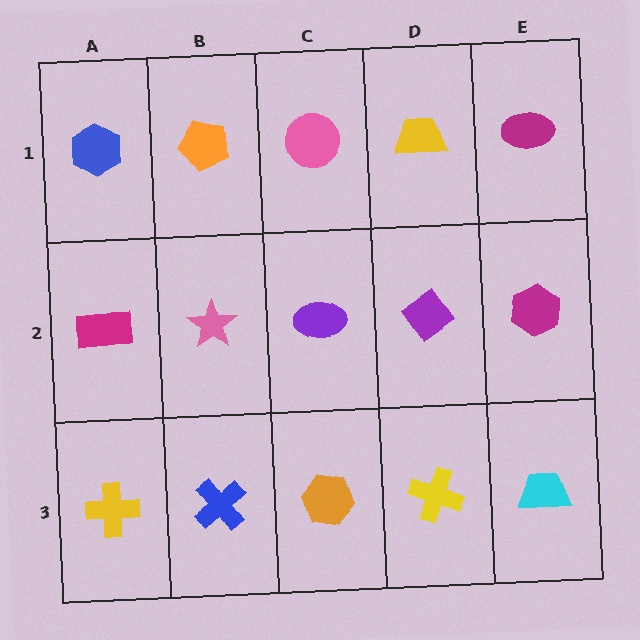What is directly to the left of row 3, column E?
A yellow cross.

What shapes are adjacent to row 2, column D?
A yellow trapezoid (row 1, column D), a yellow cross (row 3, column D), a purple ellipse (row 2, column C), a magenta hexagon (row 2, column E).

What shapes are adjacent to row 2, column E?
A magenta ellipse (row 1, column E), a cyan trapezoid (row 3, column E), a purple diamond (row 2, column D).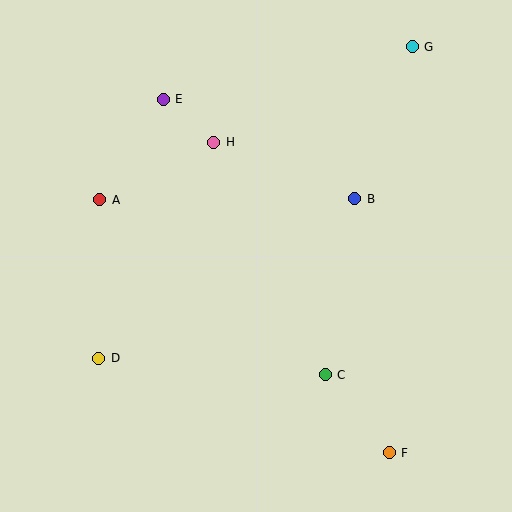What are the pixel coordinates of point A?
Point A is at (100, 200).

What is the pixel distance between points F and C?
The distance between F and C is 101 pixels.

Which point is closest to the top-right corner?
Point G is closest to the top-right corner.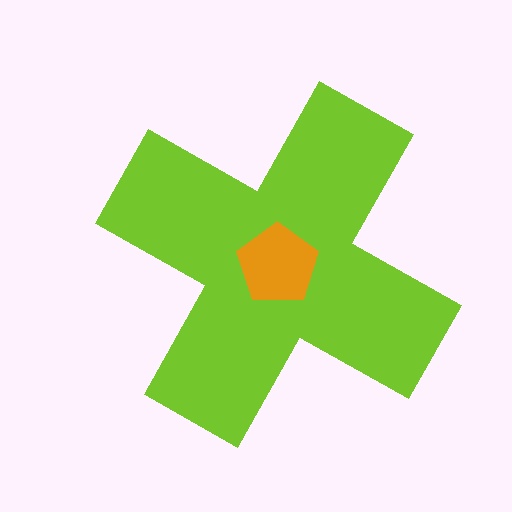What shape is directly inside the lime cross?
The orange pentagon.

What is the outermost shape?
The lime cross.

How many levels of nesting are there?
2.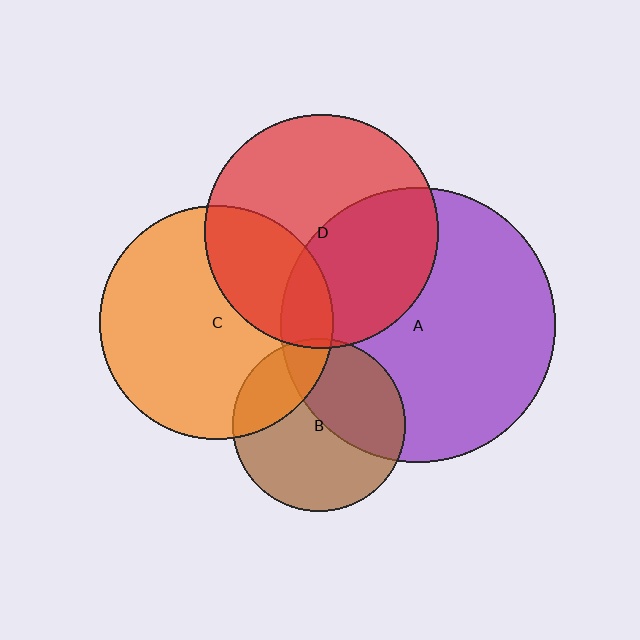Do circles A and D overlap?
Yes.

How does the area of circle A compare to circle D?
Approximately 1.4 times.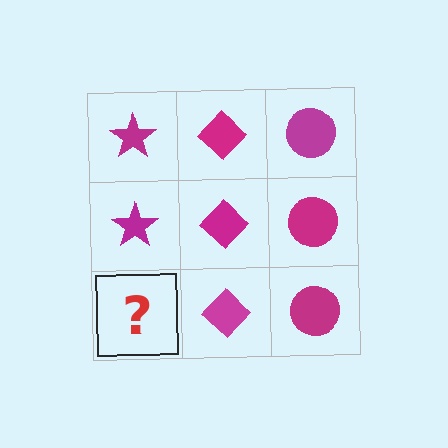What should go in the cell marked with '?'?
The missing cell should contain a magenta star.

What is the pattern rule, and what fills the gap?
The rule is that each column has a consistent shape. The gap should be filled with a magenta star.